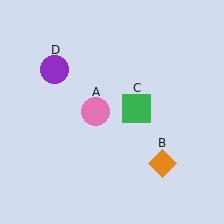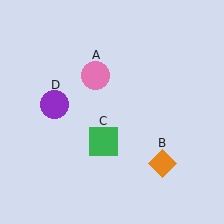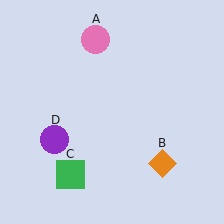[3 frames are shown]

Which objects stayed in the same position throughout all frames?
Orange diamond (object B) remained stationary.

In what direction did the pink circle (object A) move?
The pink circle (object A) moved up.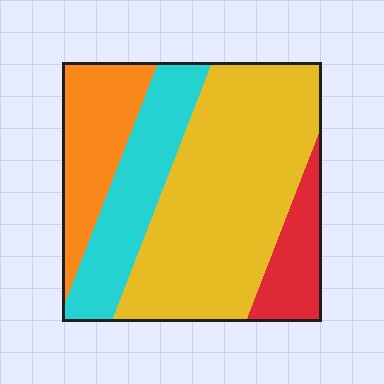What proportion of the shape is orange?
Orange takes up less than a quarter of the shape.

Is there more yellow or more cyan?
Yellow.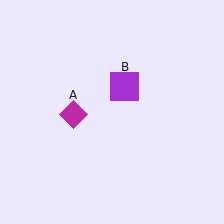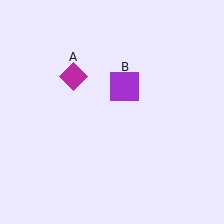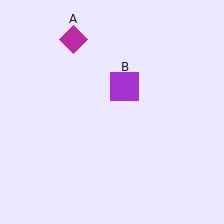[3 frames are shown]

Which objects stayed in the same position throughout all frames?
Purple square (object B) remained stationary.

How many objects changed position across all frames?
1 object changed position: magenta diamond (object A).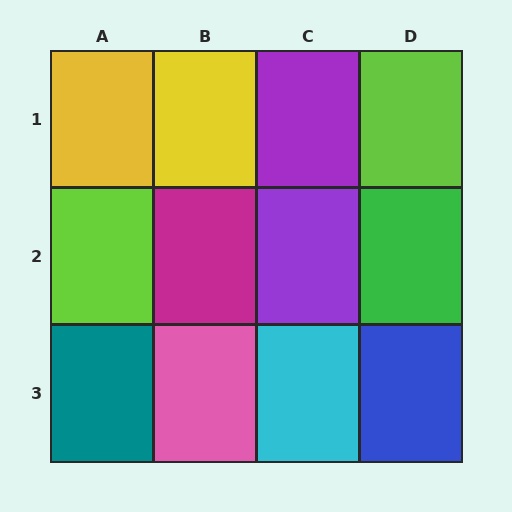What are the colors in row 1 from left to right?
Yellow, yellow, purple, lime.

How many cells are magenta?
1 cell is magenta.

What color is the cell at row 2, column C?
Purple.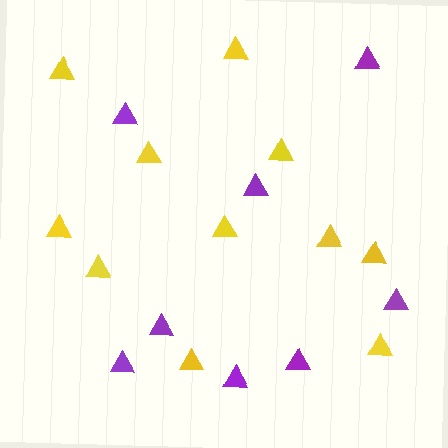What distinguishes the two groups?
There are 2 groups: one group of purple triangles (8) and one group of yellow triangles (11).